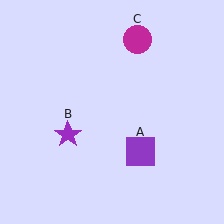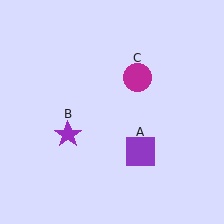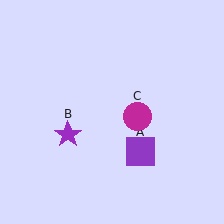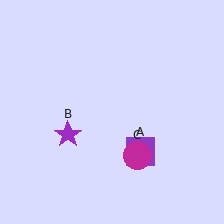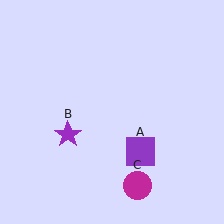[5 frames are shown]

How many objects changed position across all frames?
1 object changed position: magenta circle (object C).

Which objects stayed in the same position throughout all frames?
Purple square (object A) and purple star (object B) remained stationary.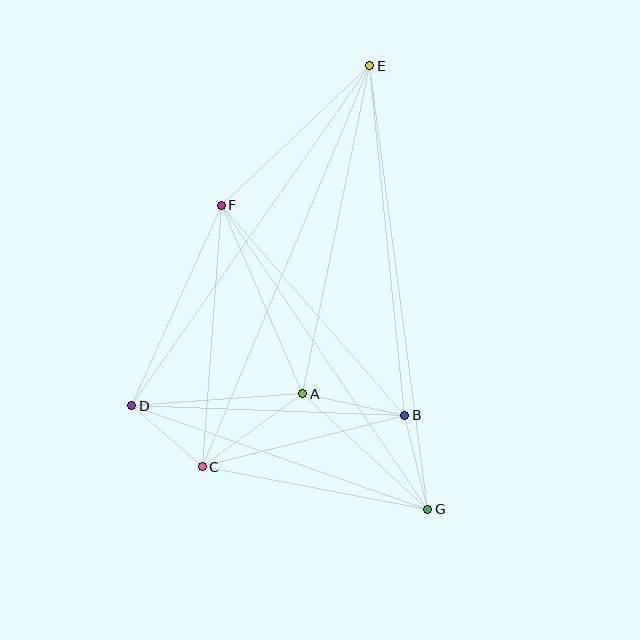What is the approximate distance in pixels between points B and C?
The distance between B and C is approximately 209 pixels.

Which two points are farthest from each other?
Points E and G are farthest from each other.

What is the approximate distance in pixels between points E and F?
The distance between E and F is approximately 203 pixels.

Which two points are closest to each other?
Points C and D are closest to each other.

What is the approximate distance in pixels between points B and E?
The distance between B and E is approximately 351 pixels.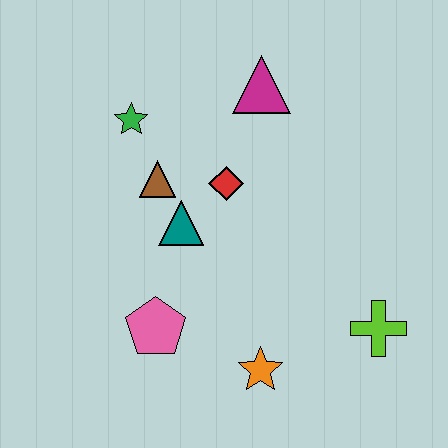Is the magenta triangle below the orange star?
No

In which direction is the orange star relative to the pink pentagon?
The orange star is to the right of the pink pentagon.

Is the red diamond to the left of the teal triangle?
No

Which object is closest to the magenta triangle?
The red diamond is closest to the magenta triangle.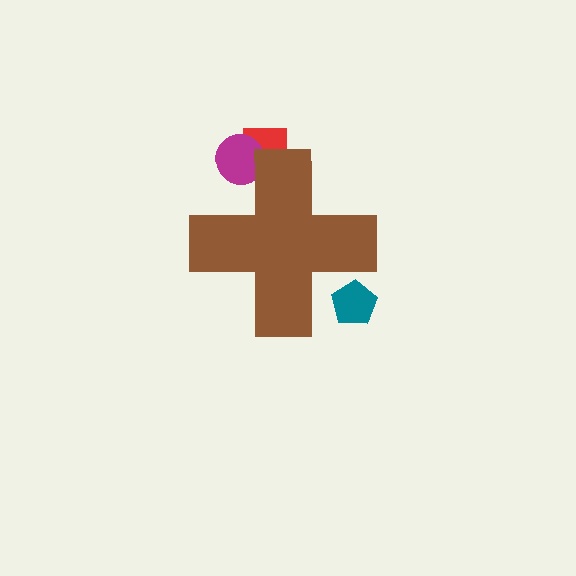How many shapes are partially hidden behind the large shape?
3 shapes are partially hidden.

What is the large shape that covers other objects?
A brown cross.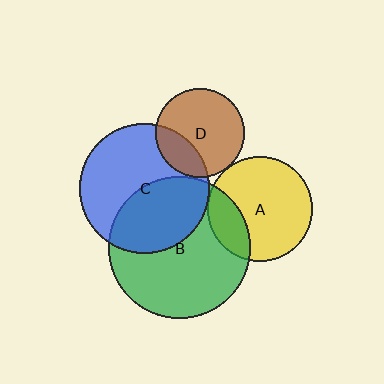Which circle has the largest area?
Circle B (green).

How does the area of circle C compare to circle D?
Approximately 2.1 times.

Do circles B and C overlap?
Yes.